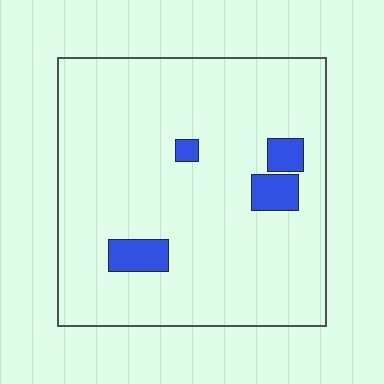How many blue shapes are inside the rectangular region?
4.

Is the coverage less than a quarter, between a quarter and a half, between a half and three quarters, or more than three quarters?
Less than a quarter.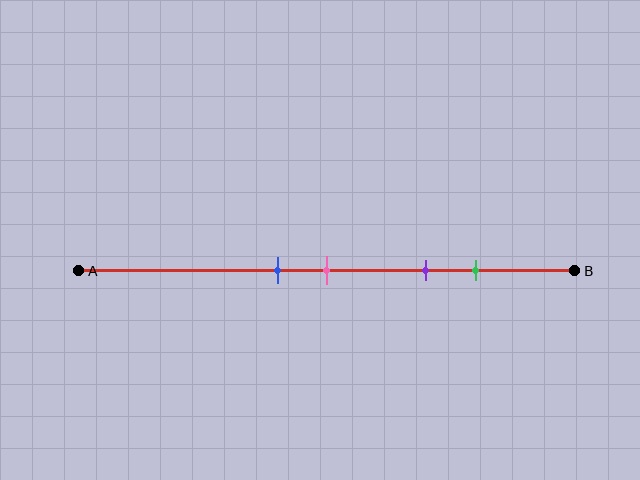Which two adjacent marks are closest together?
The blue and pink marks are the closest adjacent pair.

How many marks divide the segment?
There are 4 marks dividing the segment.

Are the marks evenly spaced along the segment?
No, the marks are not evenly spaced.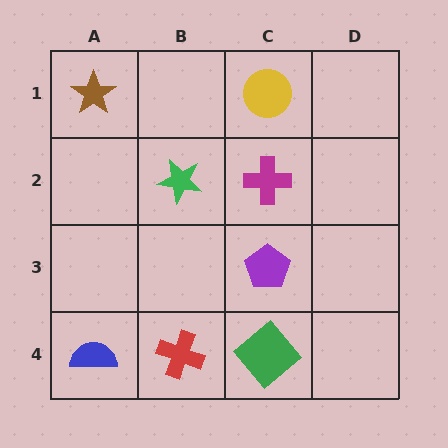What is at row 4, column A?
A blue semicircle.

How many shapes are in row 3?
1 shape.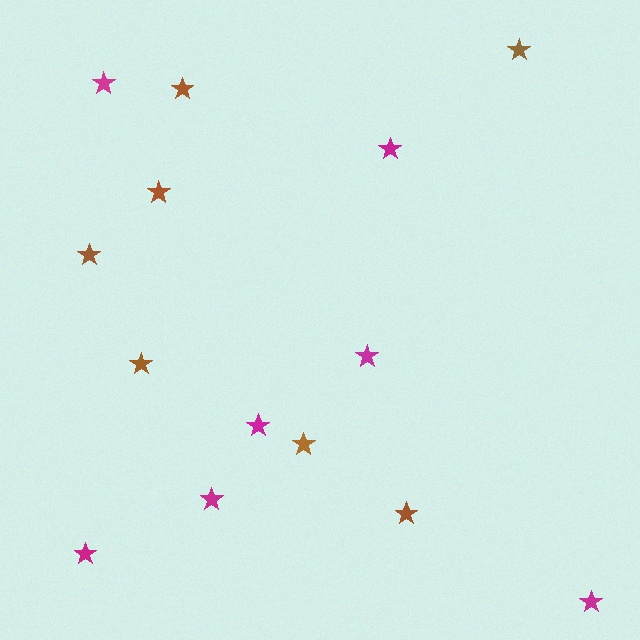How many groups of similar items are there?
There are 2 groups: one group of brown stars (7) and one group of magenta stars (7).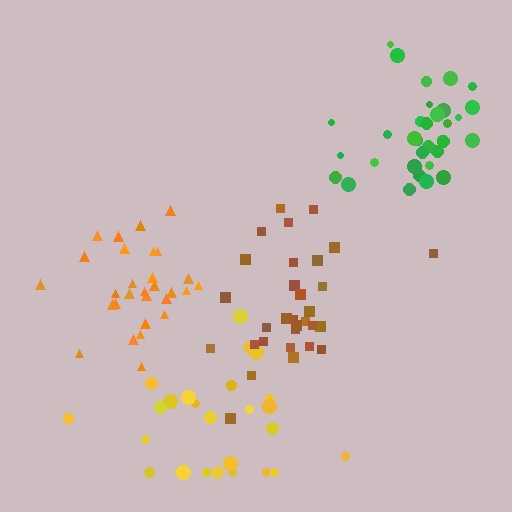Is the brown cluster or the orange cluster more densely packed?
Orange.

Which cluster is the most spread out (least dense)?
Yellow.